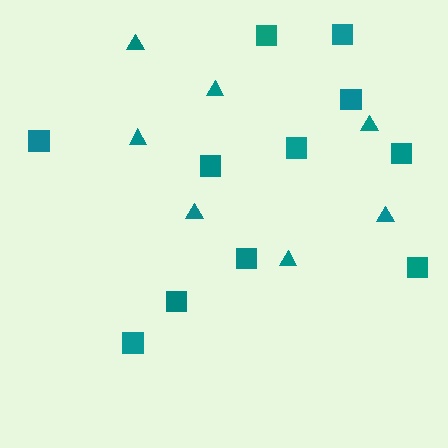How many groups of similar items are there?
There are 2 groups: one group of triangles (7) and one group of squares (11).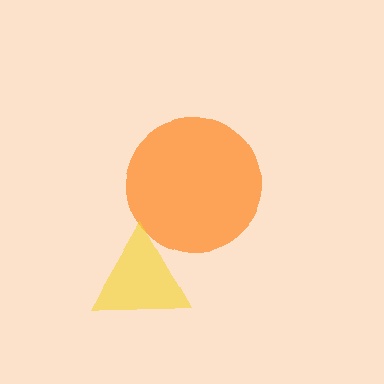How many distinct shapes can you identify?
There are 2 distinct shapes: an orange circle, a yellow triangle.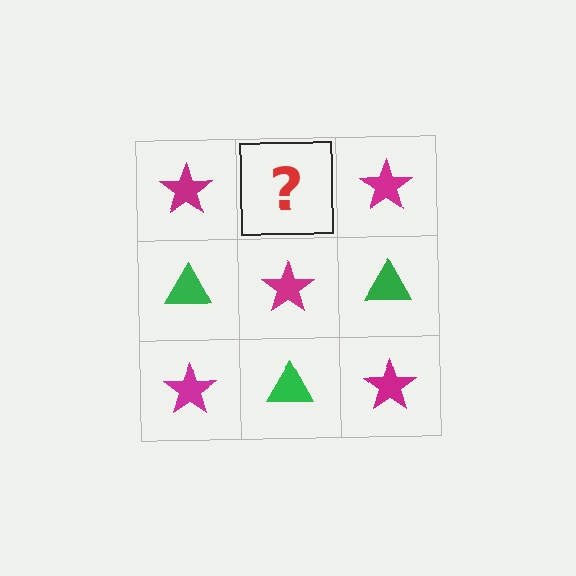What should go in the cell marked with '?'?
The missing cell should contain a green triangle.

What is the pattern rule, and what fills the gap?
The rule is that it alternates magenta star and green triangle in a checkerboard pattern. The gap should be filled with a green triangle.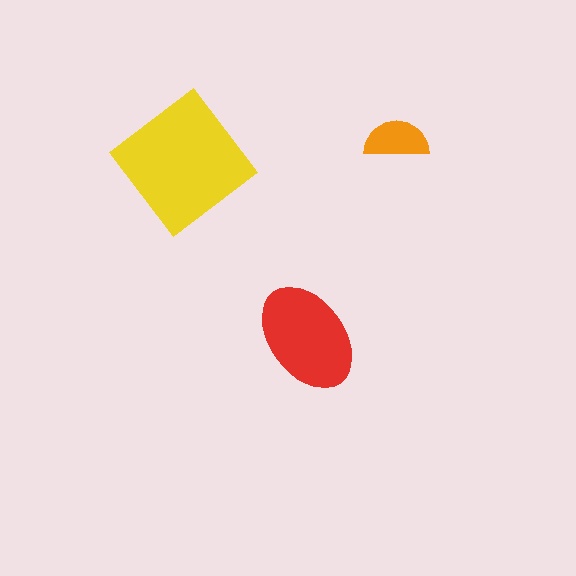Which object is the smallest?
The orange semicircle.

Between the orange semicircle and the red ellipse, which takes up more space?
The red ellipse.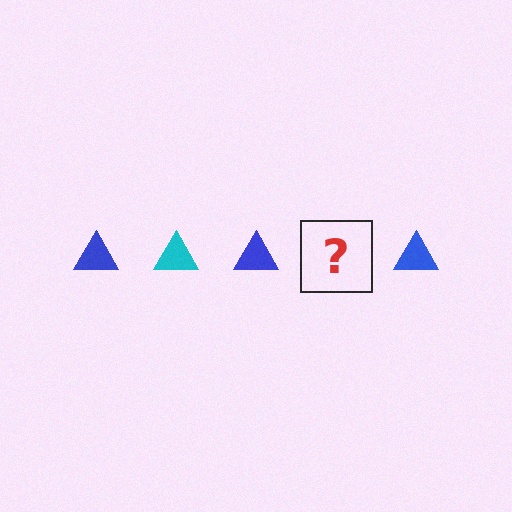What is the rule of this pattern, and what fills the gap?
The rule is that the pattern cycles through blue, cyan triangles. The gap should be filled with a cyan triangle.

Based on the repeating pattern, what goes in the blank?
The blank should be a cyan triangle.